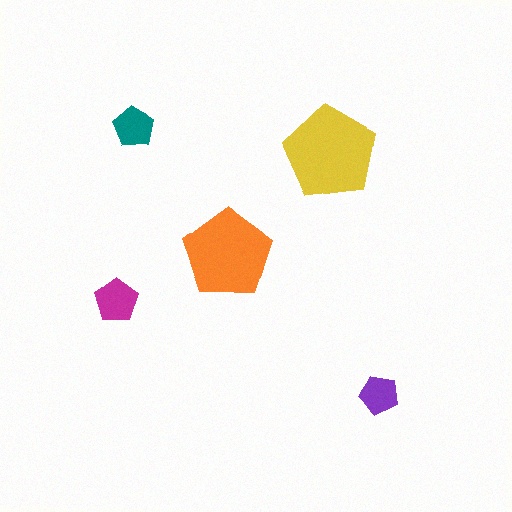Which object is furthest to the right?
The purple pentagon is rightmost.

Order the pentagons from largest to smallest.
the yellow one, the orange one, the magenta one, the teal one, the purple one.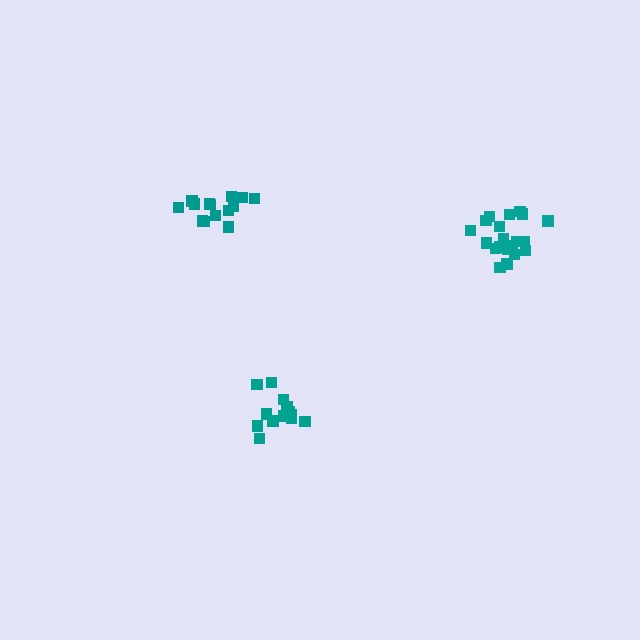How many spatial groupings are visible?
There are 3 spatial groupings.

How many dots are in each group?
Group 1: 15 dots, Group 2: 15 dots, Group 3: 21 dots (51 total).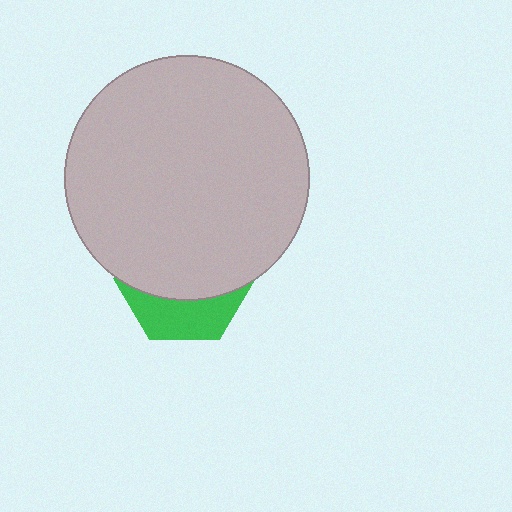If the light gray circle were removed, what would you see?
You would see the complete green hexagon.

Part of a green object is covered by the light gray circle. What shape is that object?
It is a hexagon.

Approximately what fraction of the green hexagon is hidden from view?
Roughly 67% of the green hexagon is hidden behind the light gray circle.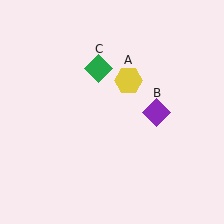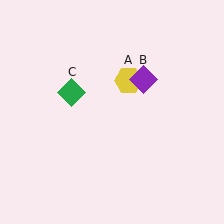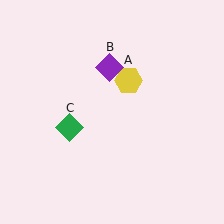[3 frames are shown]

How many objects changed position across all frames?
2 objects changed position: purple diamond (object B), green diamond (object C).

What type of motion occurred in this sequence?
The purple diamond (object B), green diamond (object C) rotated counterclockwise around the center of the scene.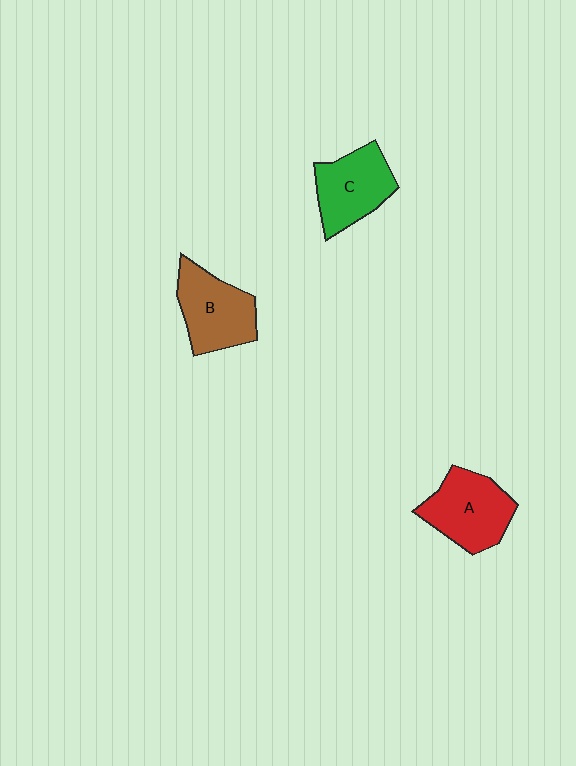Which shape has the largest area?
Shape A (red).